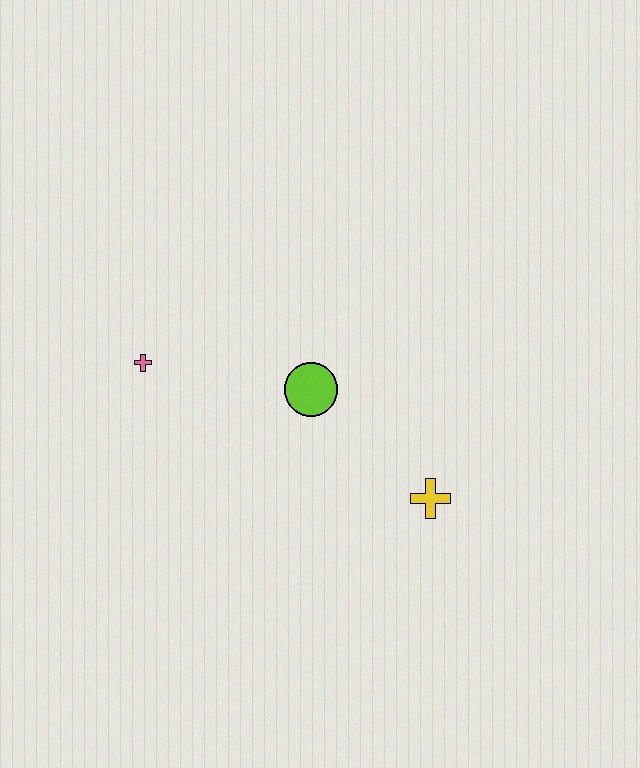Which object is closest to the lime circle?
The yellow cross is closest to the lime circle.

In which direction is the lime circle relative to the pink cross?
The lime circle is to the right of the pink cross.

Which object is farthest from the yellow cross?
The pink cross is farthest from the yellow cross.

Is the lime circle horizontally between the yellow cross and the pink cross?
Yes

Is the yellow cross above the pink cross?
No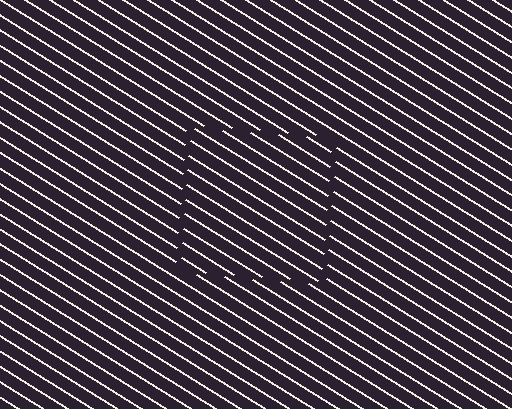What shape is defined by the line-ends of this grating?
An illusory square. The interior of the shape contains the same grating, shifted by half a period — the contour is defined by the phase discontinuity where line-ends from the inner and outer gratings abut.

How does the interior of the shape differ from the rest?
The interior of the shape contains the same grating, shifted by half a period — the contour is defined by the phase discontinuity where line-ends from the inner and outer gratings abut.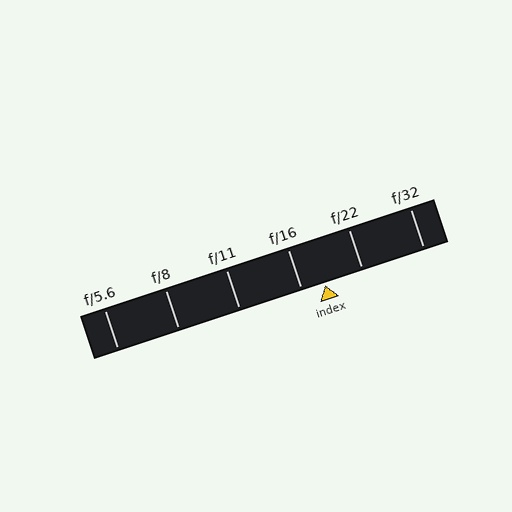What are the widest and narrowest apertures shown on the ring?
The widest aperture shown is f/5.6 and the narrowest is f/32.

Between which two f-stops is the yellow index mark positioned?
The index mark is between f/16 and f/22.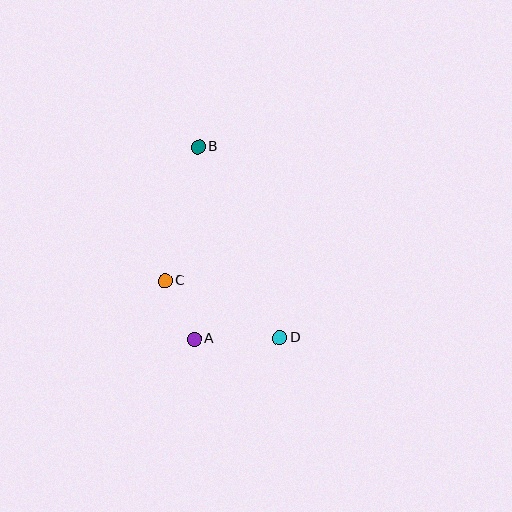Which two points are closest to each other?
Points A and C are closest to each other.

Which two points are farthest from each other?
Points B and D are farthest from each other.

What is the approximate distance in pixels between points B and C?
The distance between B and C is approximately 138 pixels.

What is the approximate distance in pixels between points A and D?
The distance between A and D is approximately 86 pixels.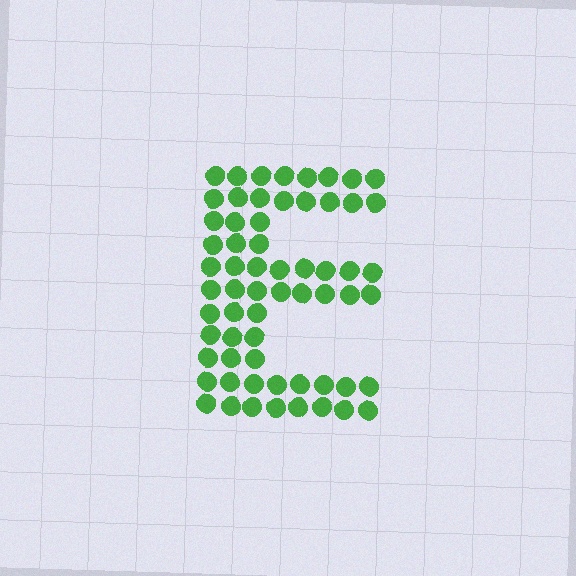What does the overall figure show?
The overall figure shows the letter E.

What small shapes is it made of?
It is made of small circles.